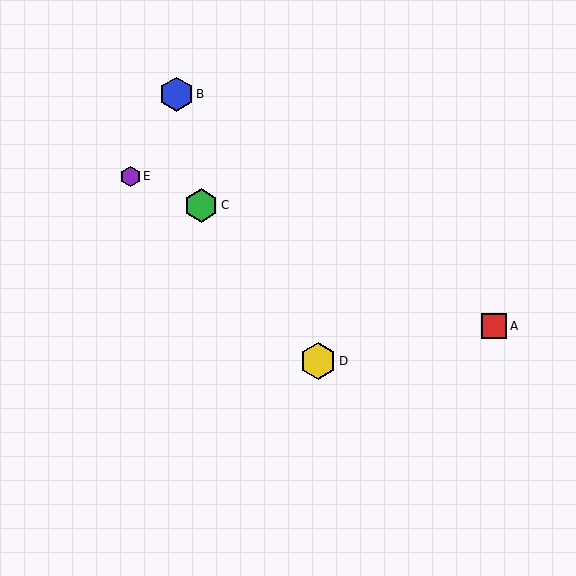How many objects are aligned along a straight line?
3 objects (A, C, E) are aligned along a straight line.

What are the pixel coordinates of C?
Object C is at (201, 205).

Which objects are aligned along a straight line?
Objects A, C, E are aligned along a straight line.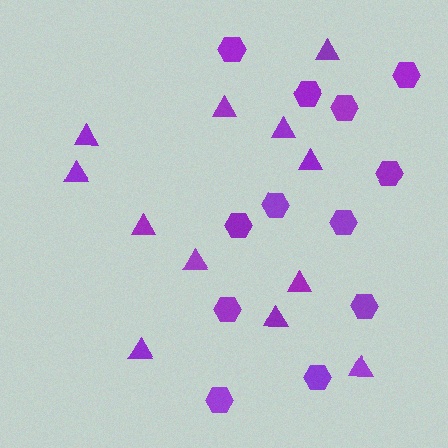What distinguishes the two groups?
There are 2 groups: one group of hexagons (12) and one group of triangles (12).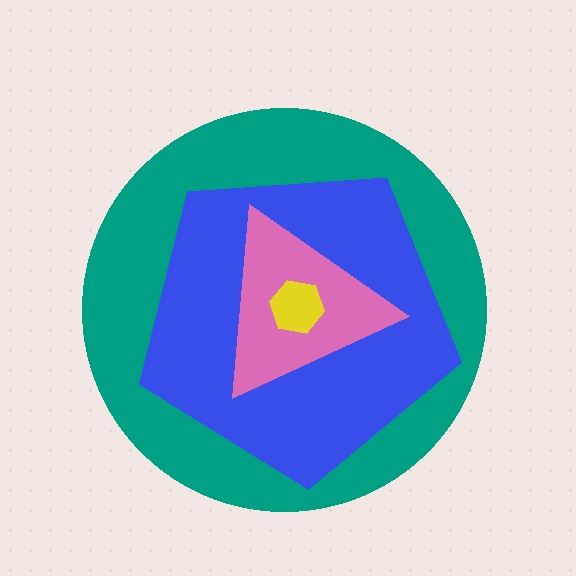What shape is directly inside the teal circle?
The blue pentagon.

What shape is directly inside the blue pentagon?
The pink triangle.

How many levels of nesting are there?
4.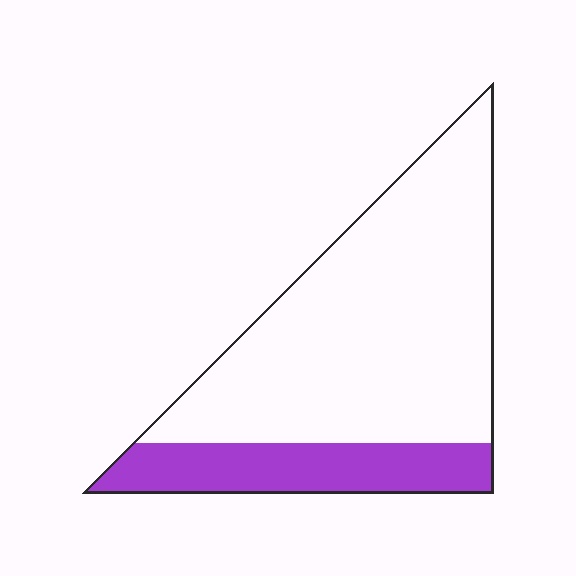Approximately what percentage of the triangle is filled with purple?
Approximately 25%.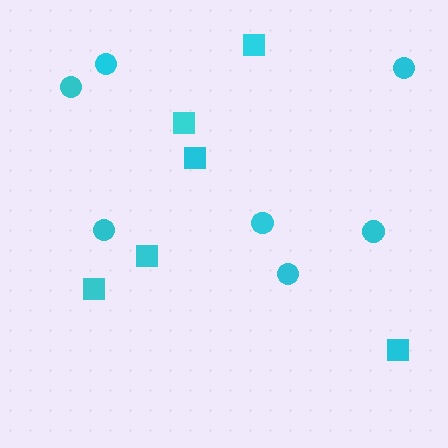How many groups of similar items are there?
There are 2 groups: one group of squares (6) and one group of circles (7).